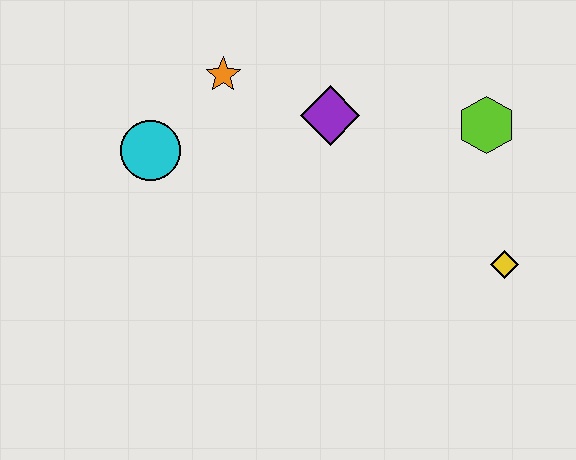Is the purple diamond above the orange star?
No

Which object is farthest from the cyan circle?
The yellow diamond is farthest from the cyan circle.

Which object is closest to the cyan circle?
The orange star is closest to the cyan circle.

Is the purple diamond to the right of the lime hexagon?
No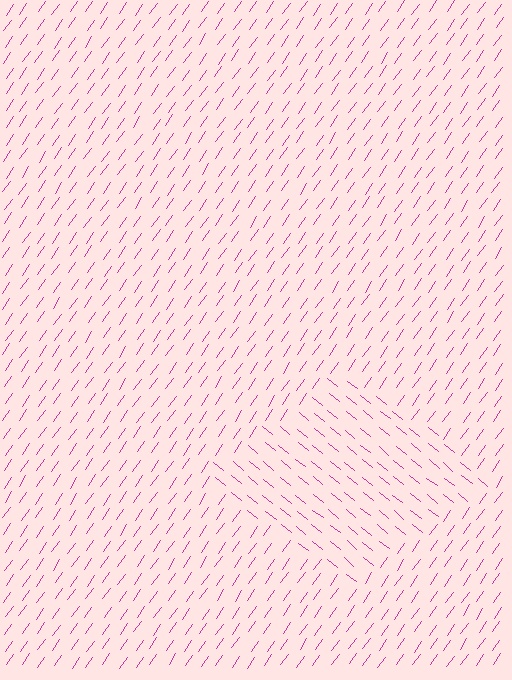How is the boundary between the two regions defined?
The boundary is defined purely by a change in line orientation (approximately 86 degrees difference). All lines are the same color and thickness.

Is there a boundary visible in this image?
Yes, there is a texture boundary formed by a change in line orientation.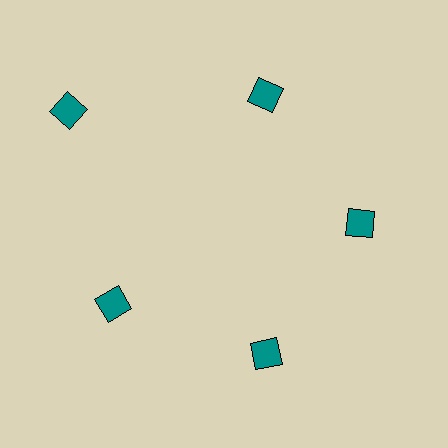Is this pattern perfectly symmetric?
No. The 5 teal diamonds are arranged in a ring, but one element near the 10 o'clock position is pushed outward from the center, breaking the 5-fold rotational symmetry.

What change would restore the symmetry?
The symmetry would be restored by moving it inward, back onto the ring so that all 5 diamonds sit at equal angles and equal distance from the center.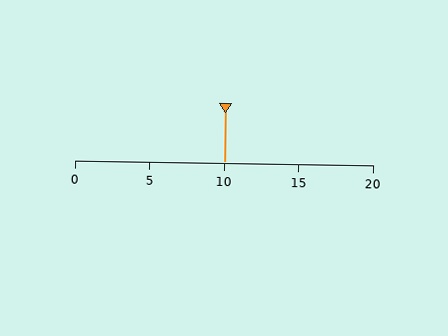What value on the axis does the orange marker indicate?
The marker indicates approximately 10.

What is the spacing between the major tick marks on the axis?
The major ticks are spaced 5 apart.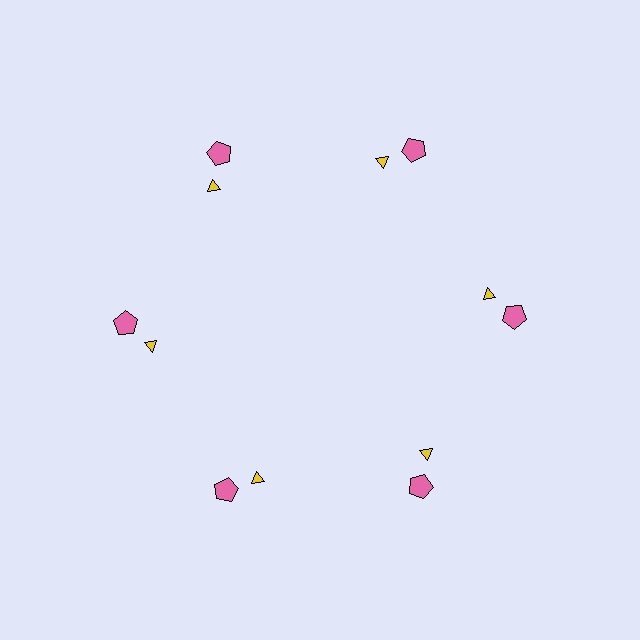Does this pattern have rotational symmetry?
Yes, this pattern has 6-fold rotational symmetry. It looks the same after rotating 60 degrees around the center.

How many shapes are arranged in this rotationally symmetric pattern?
There are 12 shapes, arranged in 6 groups of 2.